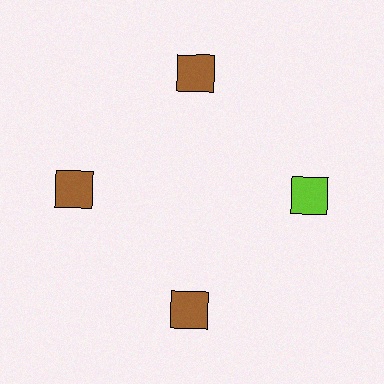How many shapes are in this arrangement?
There are 4 shapes arranged in a ring pattern.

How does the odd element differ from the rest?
It has a different color: lime instead of brown.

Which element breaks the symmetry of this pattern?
The lime square at roughly the 3 o'clock position breaks the symmetry. All other shapes are brown squares.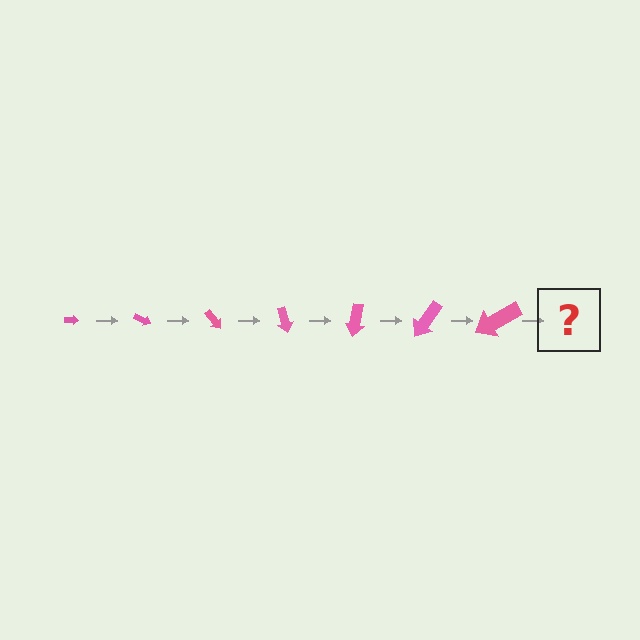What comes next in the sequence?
The next element should be an arrow, larger than the previous one and rotated 175 degrees from the start.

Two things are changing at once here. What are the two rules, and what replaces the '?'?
The two rules are that the arrow grows larger each step and it rotates 25 degrees each step. The '?' should be an arrow, larger than the previous one and rotated 175 degrees from the start.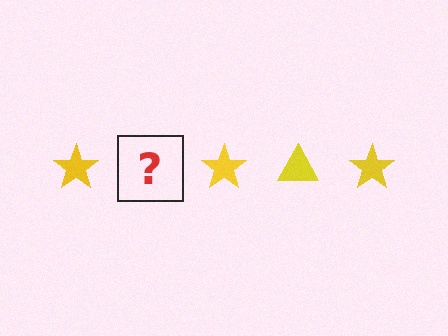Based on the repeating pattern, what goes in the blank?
The blank should be a yellow triangle.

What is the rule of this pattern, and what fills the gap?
The rule is that the pattern cycles through star, triangle shapes in yellow. The gap should be filled with a yellow triangle.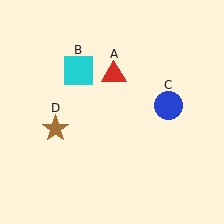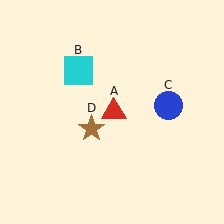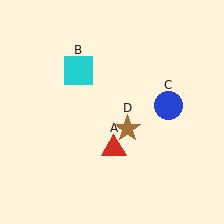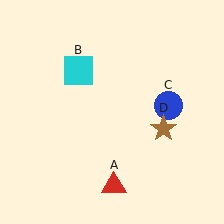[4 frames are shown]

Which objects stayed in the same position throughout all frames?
Cyan square (object B) and blue circle (object C) remained stationary.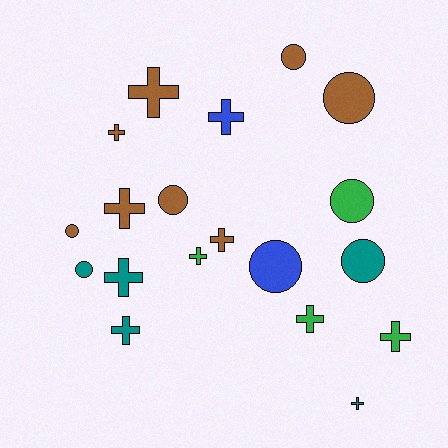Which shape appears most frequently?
Cross, with 11 objects.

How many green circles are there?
There is 1 green circle.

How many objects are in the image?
There are 19 objects.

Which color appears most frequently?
Brown, with 8 objects.